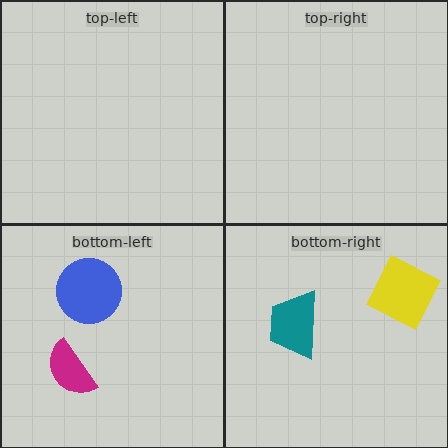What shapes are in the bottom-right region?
The yellow square, the teal trapezoid.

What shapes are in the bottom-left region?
The blue circle, the magenta semicircle.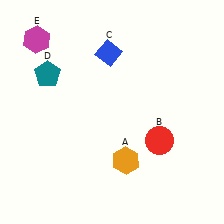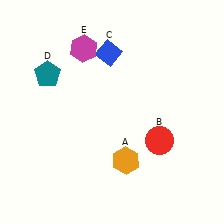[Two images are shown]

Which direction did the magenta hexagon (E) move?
The magenta hexagon (E) moved right.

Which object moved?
The magenta hexagon (E) moved right.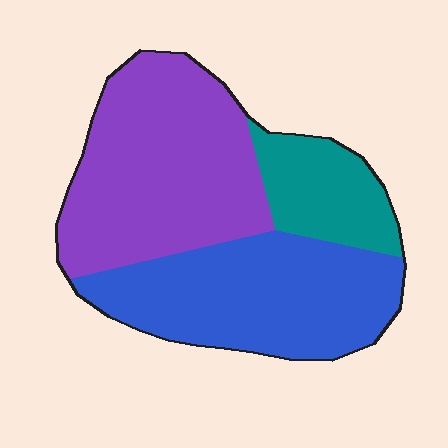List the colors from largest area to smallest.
From largest to smallest: purple, blue, teal.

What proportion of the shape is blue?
Blue takes up about two fifths (2/5) of the shape.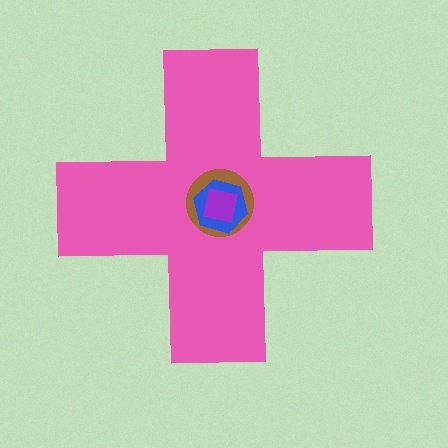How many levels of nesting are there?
4.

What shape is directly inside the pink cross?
The brown circle.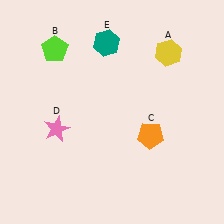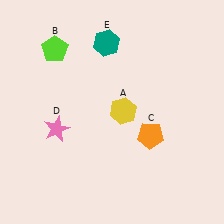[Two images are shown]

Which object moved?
The yellow hexagon (A) moved down.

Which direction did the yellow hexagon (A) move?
The yellow hexagon (A) moved down.